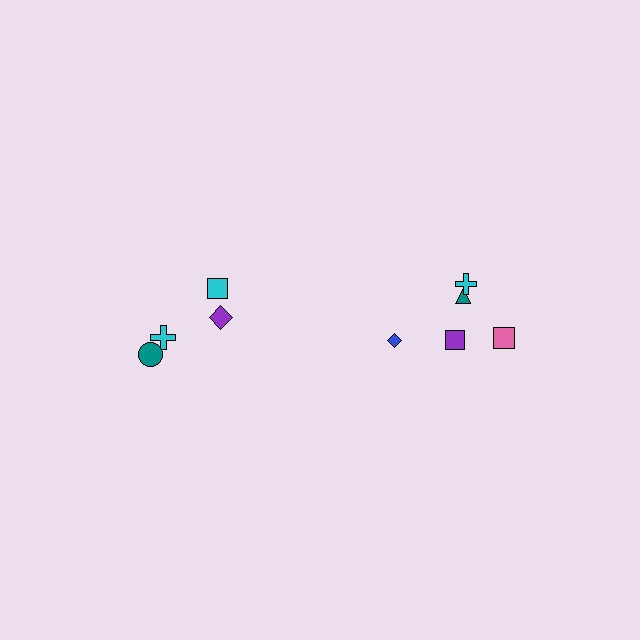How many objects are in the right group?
There are 6 objects.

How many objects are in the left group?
There are 4 objects.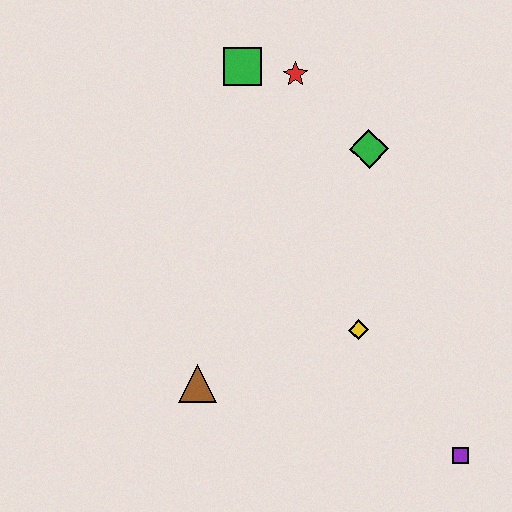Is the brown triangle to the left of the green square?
Yes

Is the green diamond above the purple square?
Yes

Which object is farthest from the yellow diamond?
The green square is farthest from the yellow diamond.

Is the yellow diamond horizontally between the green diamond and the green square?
Yes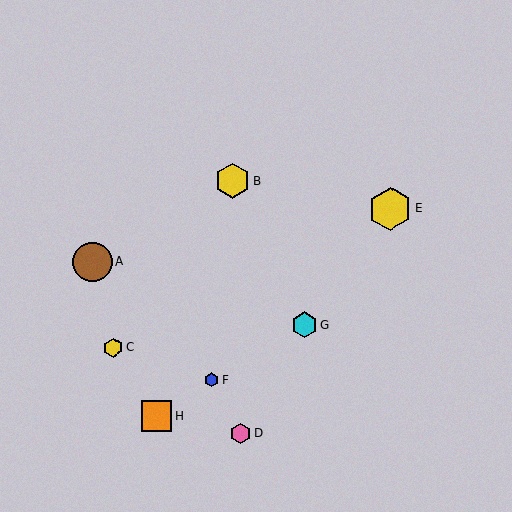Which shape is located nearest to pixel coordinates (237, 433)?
The pink hexagon (labeled D) at (240, 433) is nearest to that location.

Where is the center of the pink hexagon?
The center of the pink hexagon is at (240, 433).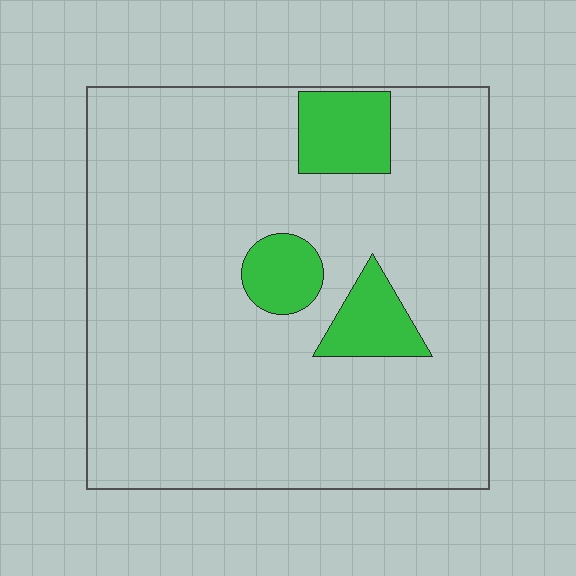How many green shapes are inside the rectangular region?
3.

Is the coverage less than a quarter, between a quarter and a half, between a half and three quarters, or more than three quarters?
Less than a quarter.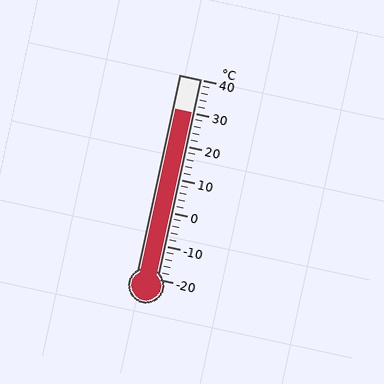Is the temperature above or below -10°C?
The temperature is above -10°C.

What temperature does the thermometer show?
The thermometer shows approximately 30°C.